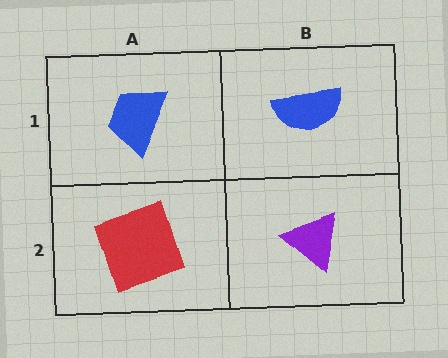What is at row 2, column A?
A red square.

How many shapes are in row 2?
2 shapes.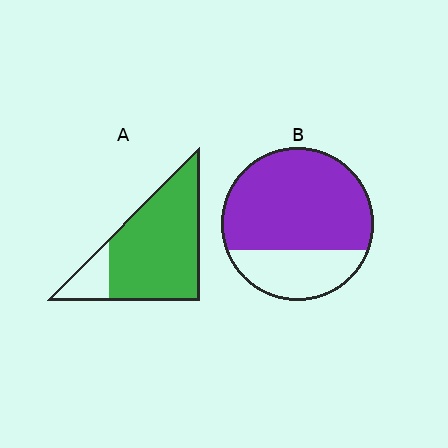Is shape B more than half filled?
Yes.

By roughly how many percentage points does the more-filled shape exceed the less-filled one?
By roughly 10 percentage points (A over B).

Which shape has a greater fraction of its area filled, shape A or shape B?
Shape A.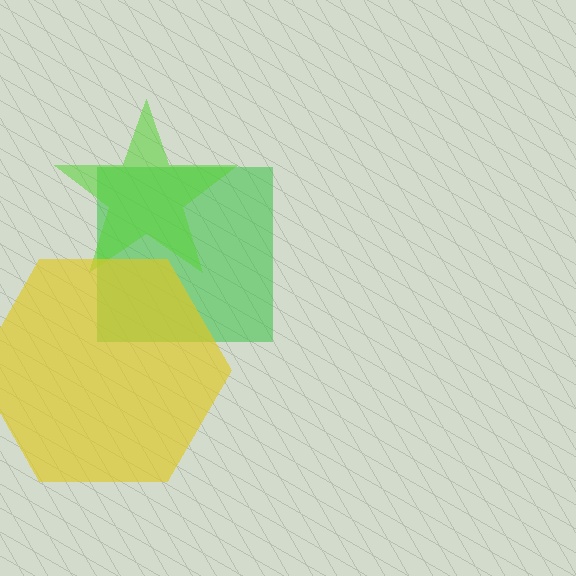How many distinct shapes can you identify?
There are 3 distinct shapes: a green square, a lime star, a yellow hexagon.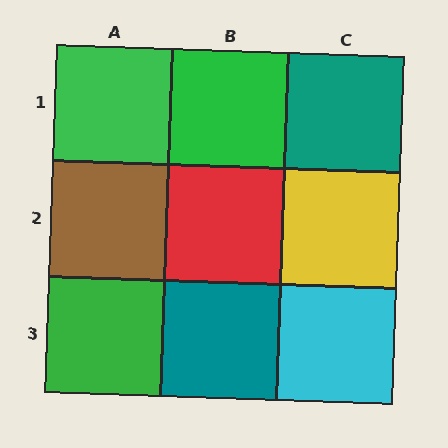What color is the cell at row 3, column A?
Green.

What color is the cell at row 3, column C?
Cyan.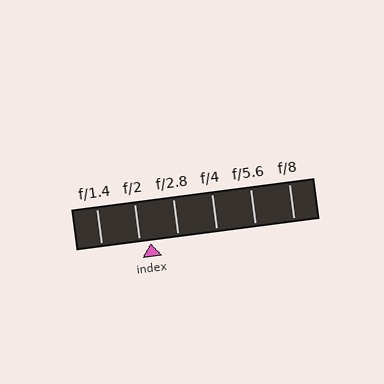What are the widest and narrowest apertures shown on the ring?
The widest aperture shown is f/1.4 and the narrowest is f/8.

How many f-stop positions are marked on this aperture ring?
There are 6 f-stop positions marked.